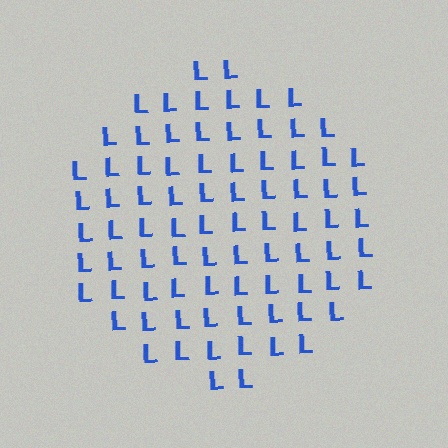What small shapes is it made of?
It is made of small letter L's.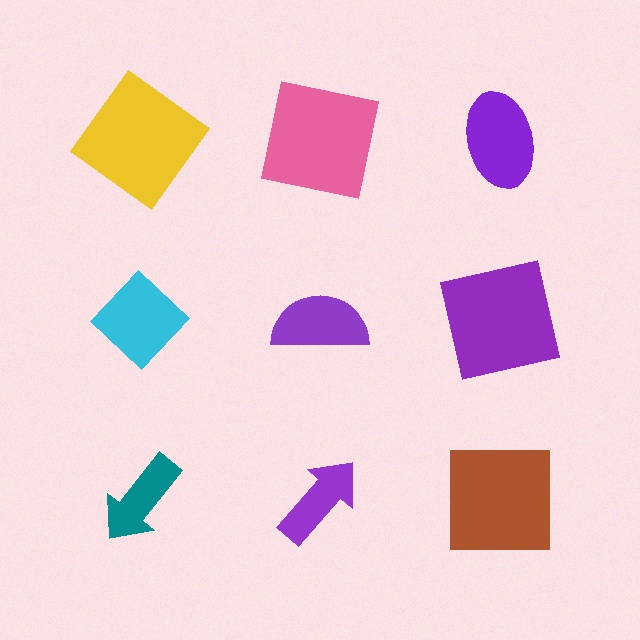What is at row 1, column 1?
A yellow diamond.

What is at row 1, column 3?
A purple ellipse.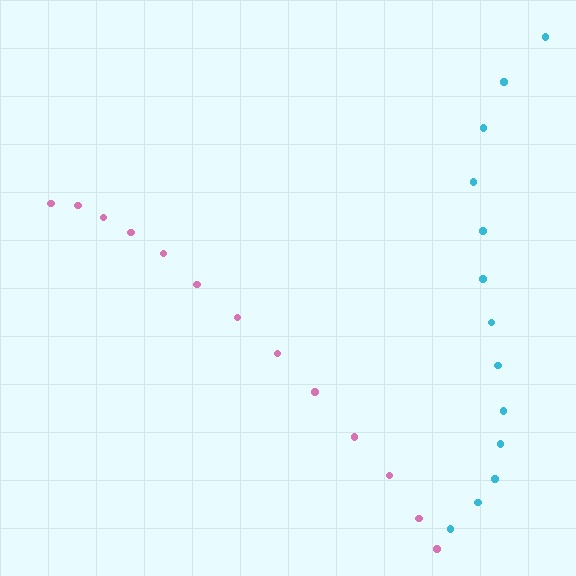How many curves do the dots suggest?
There are 2 distinct paths.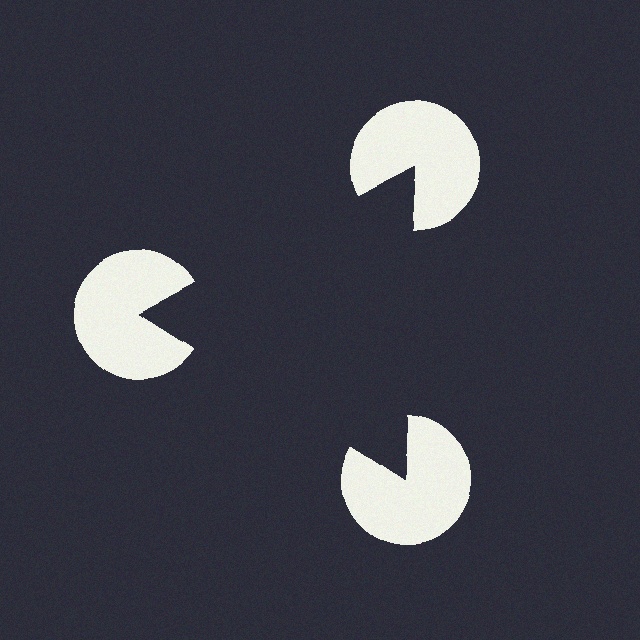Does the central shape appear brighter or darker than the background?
It typically appears slightly darker than the background, even though no actual brightness change is drawn.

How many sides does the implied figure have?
3 sides.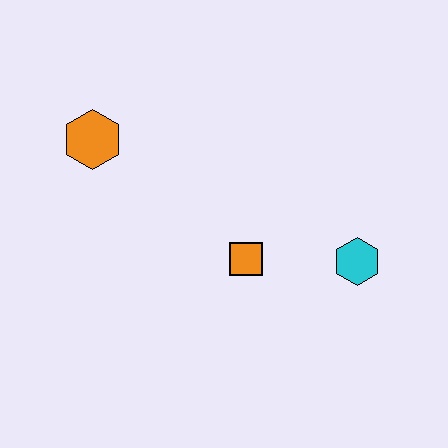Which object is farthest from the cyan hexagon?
The orange hexagon is farthest from the cyan hexagon.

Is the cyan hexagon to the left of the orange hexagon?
No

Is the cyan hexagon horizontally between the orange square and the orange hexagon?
No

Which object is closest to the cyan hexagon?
The orange square is closest to the cyan hexagon.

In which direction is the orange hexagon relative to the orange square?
The orange hexagon is to the left of the orange square.